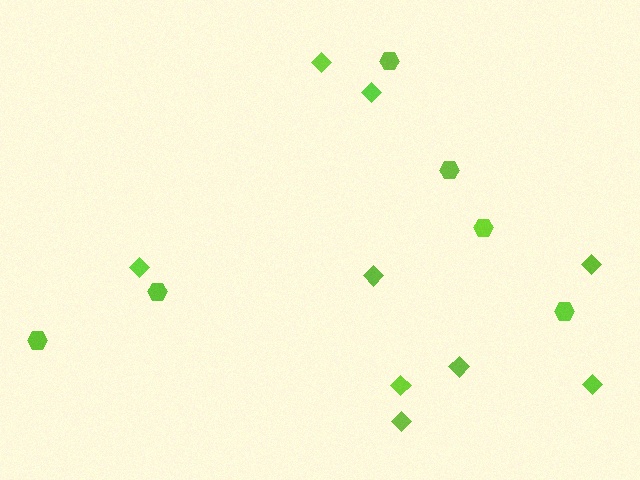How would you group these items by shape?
There are 2 groups: one group of diamonds (9) and one group of hexagons (6).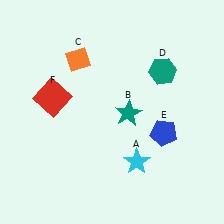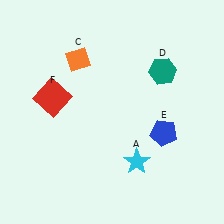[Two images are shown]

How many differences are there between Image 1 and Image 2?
There is 1 difference between the two images.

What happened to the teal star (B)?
The teal star (B) was removed in Image 2. It was in the bottom-right area of Image 1.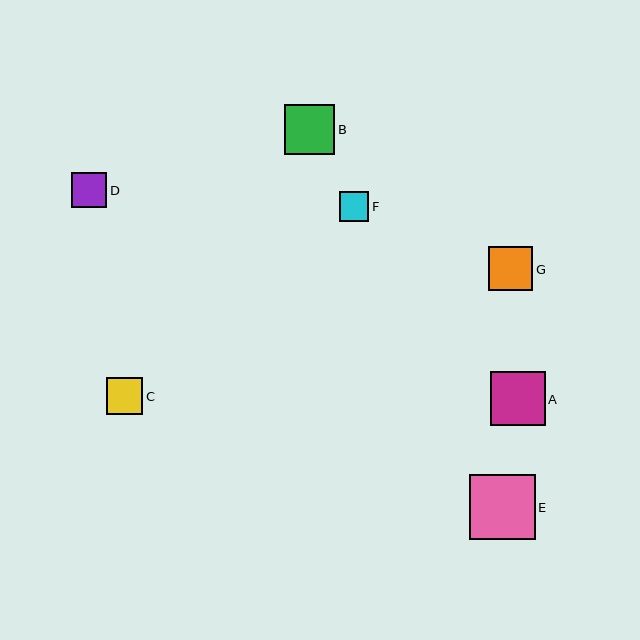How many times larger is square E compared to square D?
Square E is approximately 1.9 times the size of square D.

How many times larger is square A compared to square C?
Square A is approximately 1.5 times the size of square C.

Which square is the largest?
Square E is the largest with a size of approximately 66 pixels.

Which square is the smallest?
Square F is the smallest with a size of approximately 29 pixels.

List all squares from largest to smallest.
From largest to smallest: E, A, B, G, C, D, F.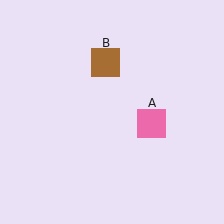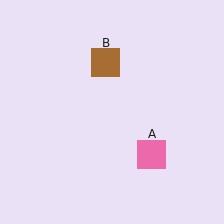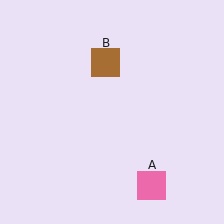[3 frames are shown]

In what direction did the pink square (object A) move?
The pink square (object A) moved down.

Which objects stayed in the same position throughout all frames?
Brown square (object B) remained stationary.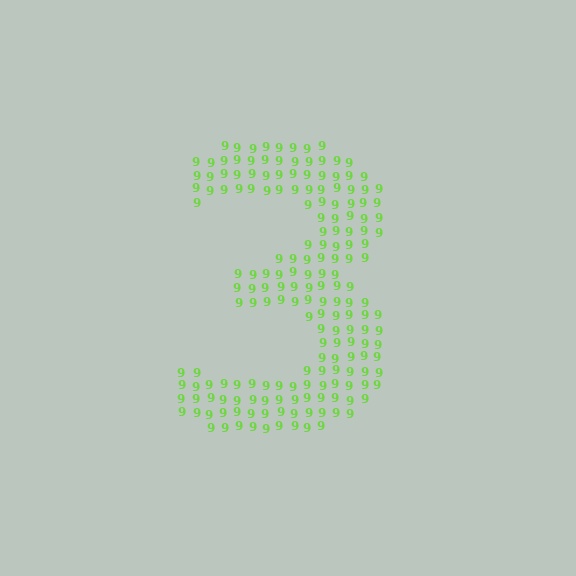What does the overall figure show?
The overall figure shows the digit 3.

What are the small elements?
The small elements are digit 9's.